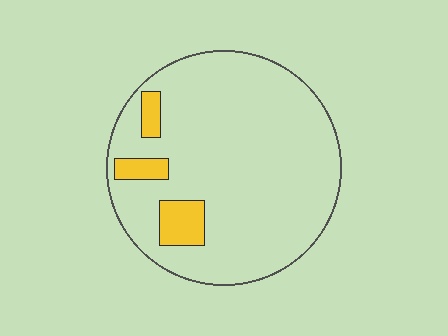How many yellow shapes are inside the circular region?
3.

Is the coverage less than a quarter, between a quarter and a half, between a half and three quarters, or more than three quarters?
Less than a quarter.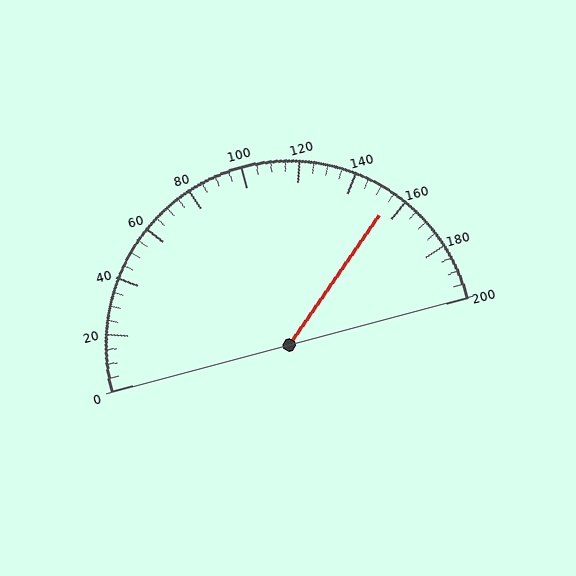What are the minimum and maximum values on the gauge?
The gauge ranges from 0 to 200.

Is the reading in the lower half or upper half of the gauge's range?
The reading is in the upper half of the range (0 to 200).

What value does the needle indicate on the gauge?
The needle indicates approximately 155.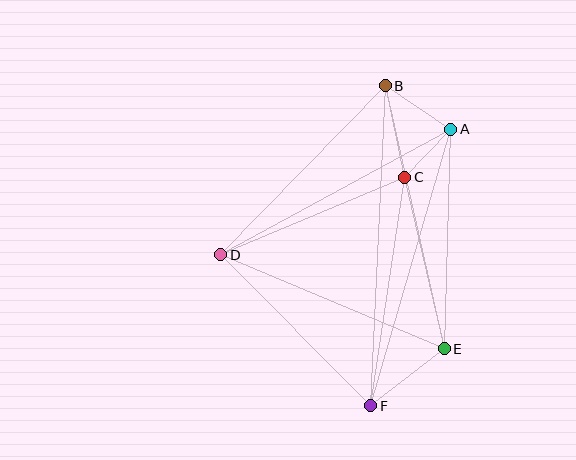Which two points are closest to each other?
Points A and C are closest to each other.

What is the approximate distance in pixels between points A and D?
The distance between A and D is approximately 262 pixels.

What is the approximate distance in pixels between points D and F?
The distance between D and F is approximately 213 pixels.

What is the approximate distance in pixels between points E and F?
The distance between E and F is approximately 93 pixels.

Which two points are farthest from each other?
Points B and F are farthest from each other.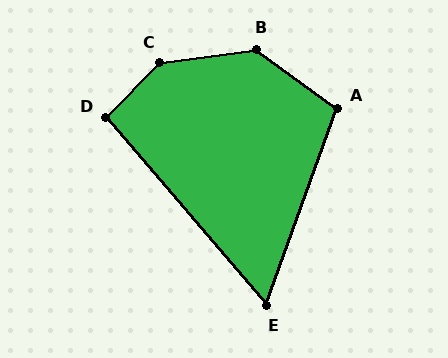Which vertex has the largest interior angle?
C, at approximately 142 degrees.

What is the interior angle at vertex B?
Approximately 137 degrees (obtuse).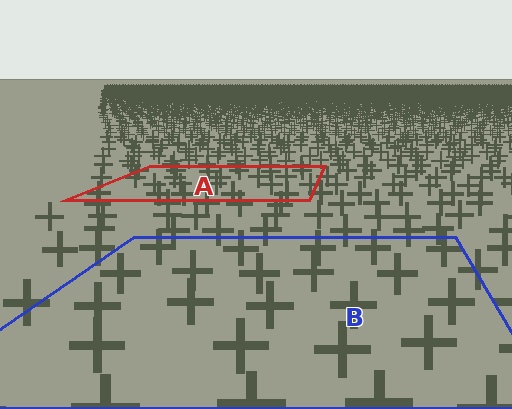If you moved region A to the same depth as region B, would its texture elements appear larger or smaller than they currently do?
They would appear larger. At a closer depth, the same texture elements are projected at a bigger on-screen size.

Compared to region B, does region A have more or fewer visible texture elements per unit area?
Region A has more texture elements per unit area — they are packed more densely because it is farther away.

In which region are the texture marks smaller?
The texture marks are smaller in region A, because it is farther away.